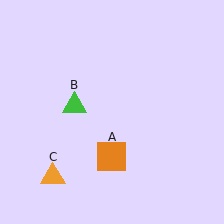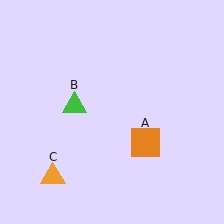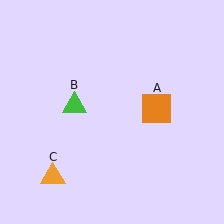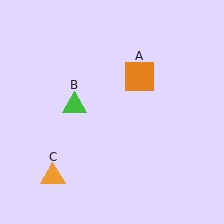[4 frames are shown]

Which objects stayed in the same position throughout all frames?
Green triangle (object B) and orange triangle (object C) remained stationary.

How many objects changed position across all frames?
1 object changed position: orange square (object A).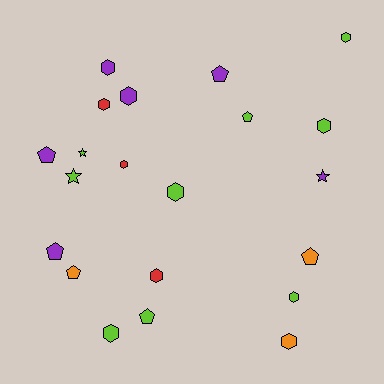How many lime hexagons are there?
There are 5 lime hexagons.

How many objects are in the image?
There are 21 objects.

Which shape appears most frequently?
Hexagon, with 11 objects.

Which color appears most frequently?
Lime, with 9 objects.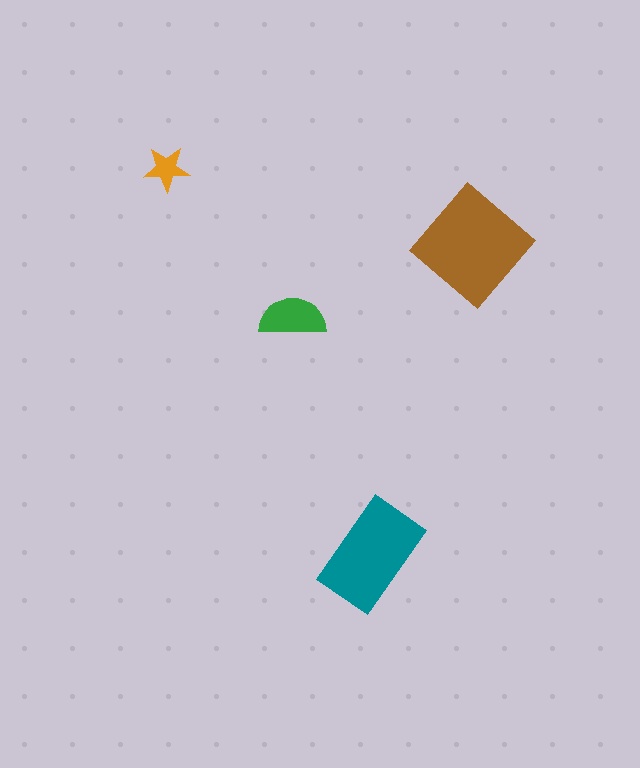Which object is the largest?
The brown diamond.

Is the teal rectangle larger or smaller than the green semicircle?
Larger.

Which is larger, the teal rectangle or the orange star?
The teal rectangle.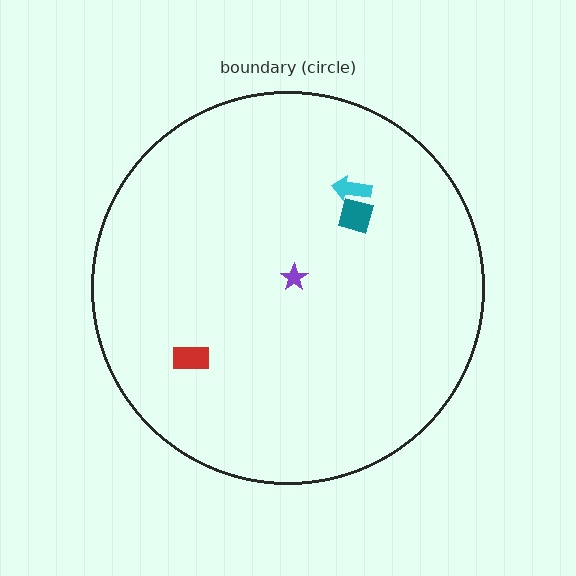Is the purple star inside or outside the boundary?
Inside.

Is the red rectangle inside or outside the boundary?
Inside.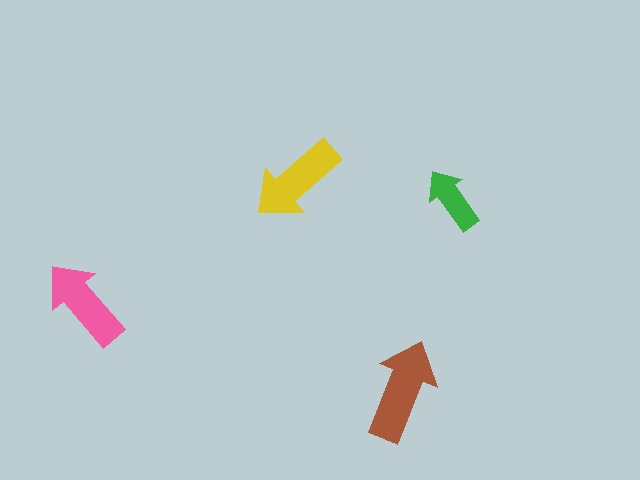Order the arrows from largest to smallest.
the brown one, the yellow one, the pink one, the green one.